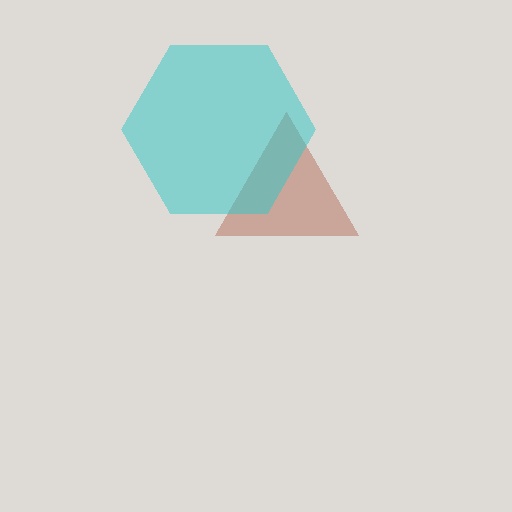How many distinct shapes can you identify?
There are 2 distinct shapes: a brown triangle, a cyan hexagon.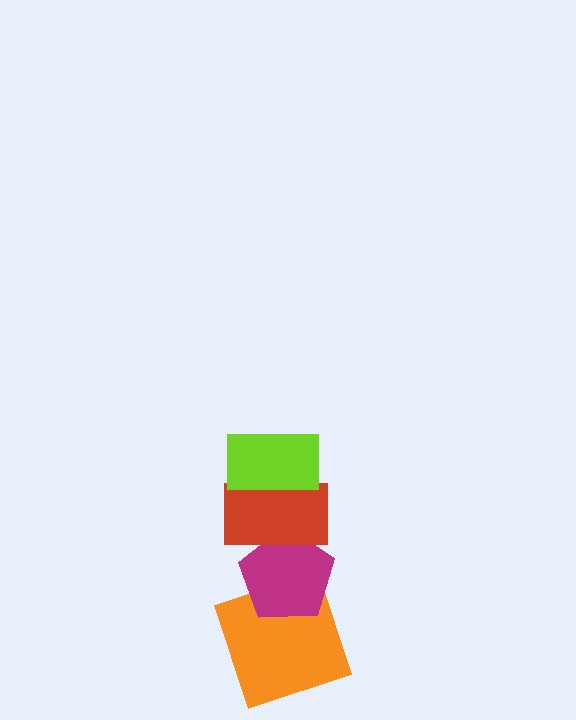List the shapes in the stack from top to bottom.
From top to bottom: the lime rectangle, the red rectangle, the magenta pentagon, the orange square.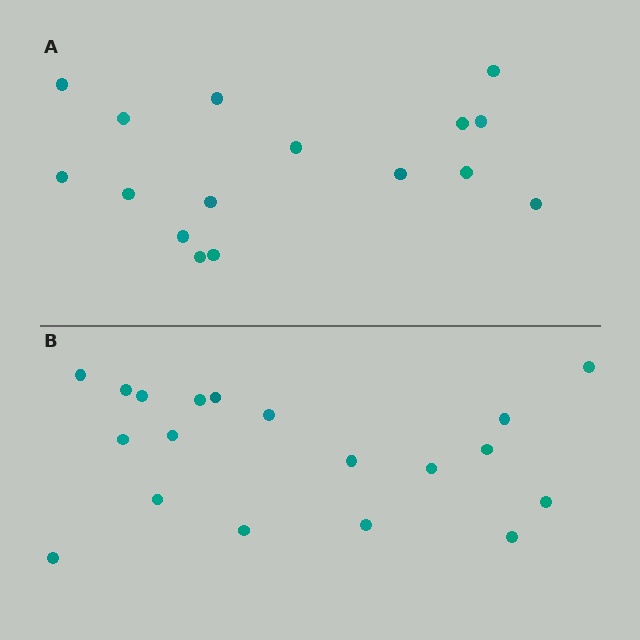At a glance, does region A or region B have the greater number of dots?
Region B (the bottom region) has more dots.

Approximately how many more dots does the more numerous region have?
Region B has just a few more — roughly 2 or 3 more dots than region A.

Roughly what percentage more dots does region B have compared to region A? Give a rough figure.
About 20% more.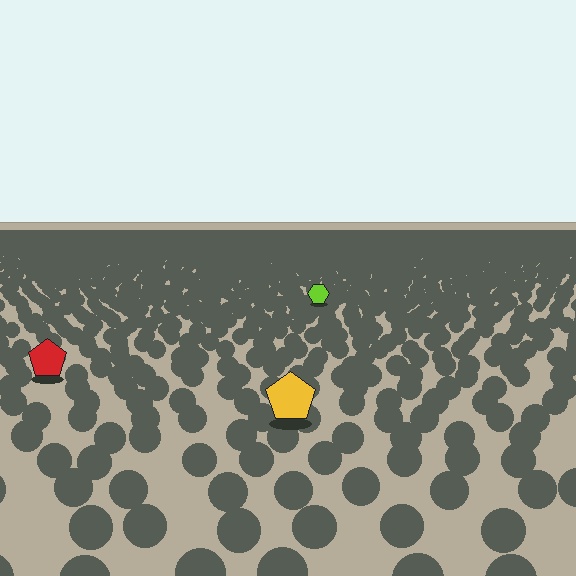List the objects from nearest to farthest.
From nearest to farthest: the yellow pentagon, the red pentagon, the lime hexagon.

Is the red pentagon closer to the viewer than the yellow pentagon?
No. The yellow pentagon is closer — you can tell from the texture gradient: the ground texture is coarser near it.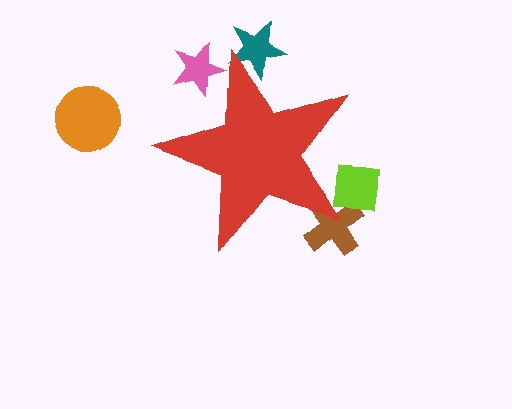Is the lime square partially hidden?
Yes, the lime square is partially hidden behind the red star.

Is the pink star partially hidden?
Yes, the pink star is partially hidden behind the red star.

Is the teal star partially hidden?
Yes, the teal star is partially hidden behind the red star.